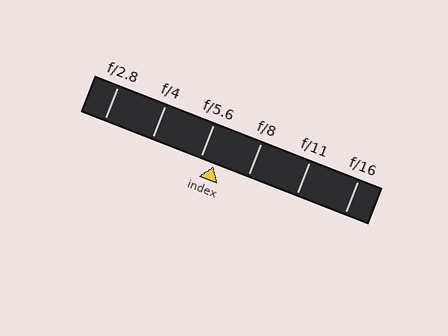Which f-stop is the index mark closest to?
The index mark is closest to f/5.6.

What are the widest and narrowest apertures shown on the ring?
The widest aperture shown is f/2.8 and the narrowest is f/16.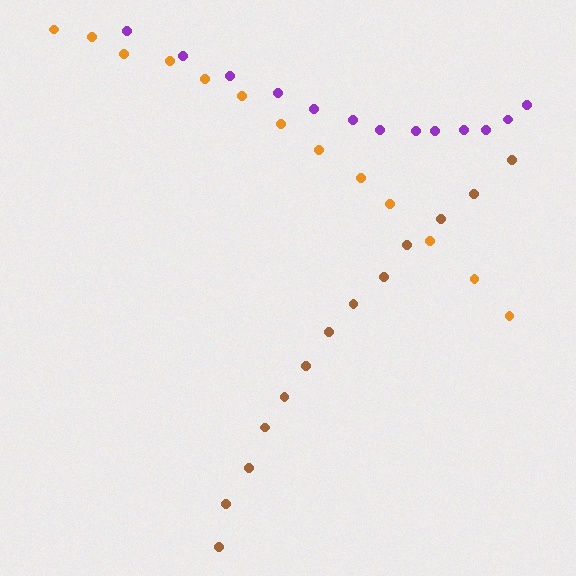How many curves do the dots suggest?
There are 3 distinct paths.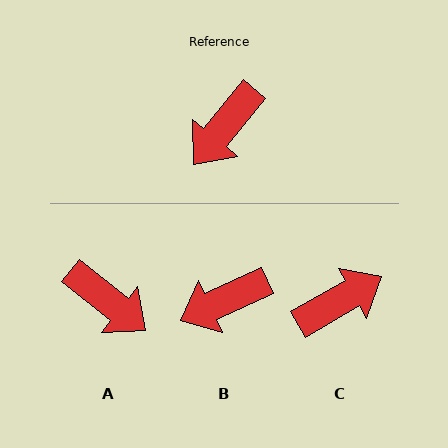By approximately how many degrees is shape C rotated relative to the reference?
Approximately 159 degrees counter-clockwise.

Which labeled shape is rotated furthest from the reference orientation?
C, about 159 degrees away.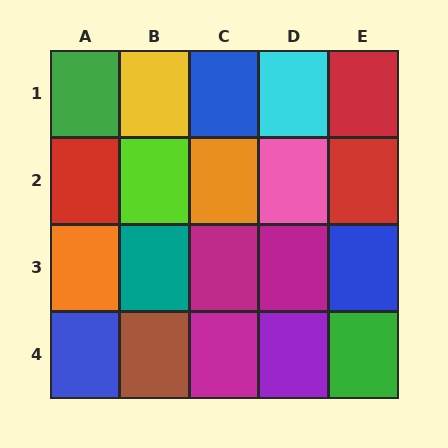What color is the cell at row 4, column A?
Blue.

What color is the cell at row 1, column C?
Blue.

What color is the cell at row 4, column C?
Magenta.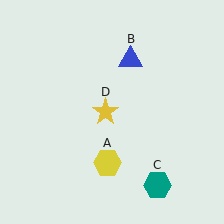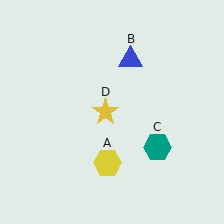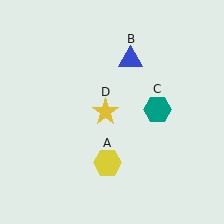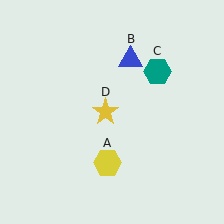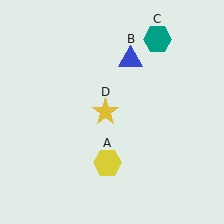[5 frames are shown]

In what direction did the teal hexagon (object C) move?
The teal hexagon (object C) moved up.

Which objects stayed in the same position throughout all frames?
Yellow hexagon (object A) and blue triangle (object B) and yellow star (object D) remained stationary.